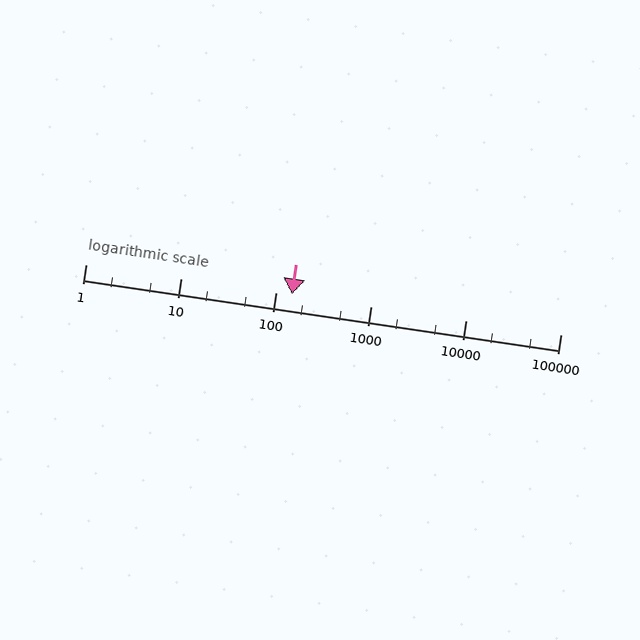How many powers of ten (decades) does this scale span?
The scale spans 5 decades, from 1 to 100000.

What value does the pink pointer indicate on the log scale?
The pointer indicates approximately 150.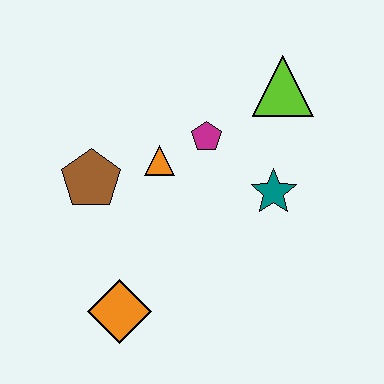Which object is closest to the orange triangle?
The magenta pentagon is closest to the orange triangle.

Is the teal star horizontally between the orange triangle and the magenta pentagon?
No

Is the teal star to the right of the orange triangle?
Yes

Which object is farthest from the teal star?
The orange diamond is farthest from the teal star.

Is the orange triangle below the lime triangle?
Yes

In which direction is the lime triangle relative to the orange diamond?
The lime triangle is above the orange diamond.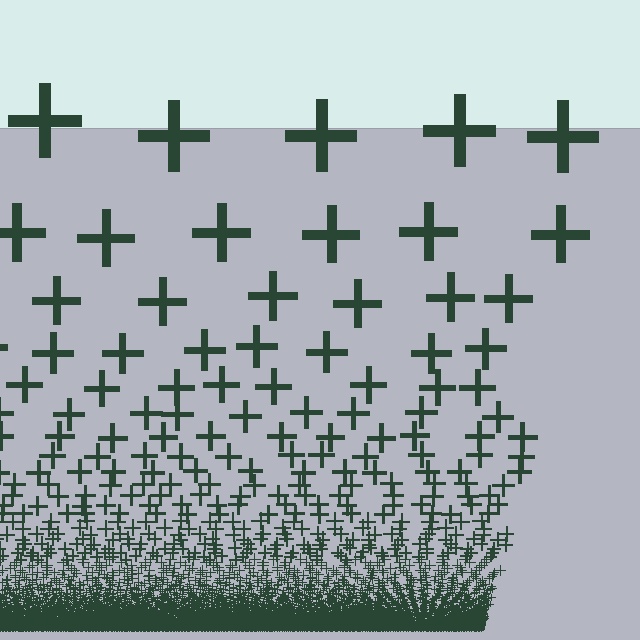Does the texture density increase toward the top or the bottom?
Density increases toward the bottom.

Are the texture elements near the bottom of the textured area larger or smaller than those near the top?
Smaller. The gradient is inverted — elements near the bottom are smaller and denser.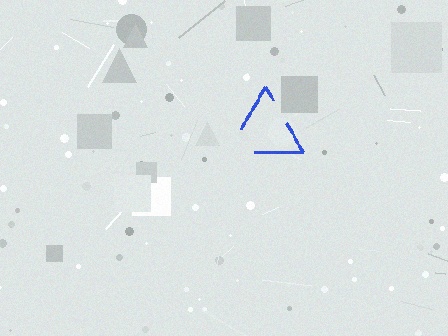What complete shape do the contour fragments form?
The contour fragments form a triangle.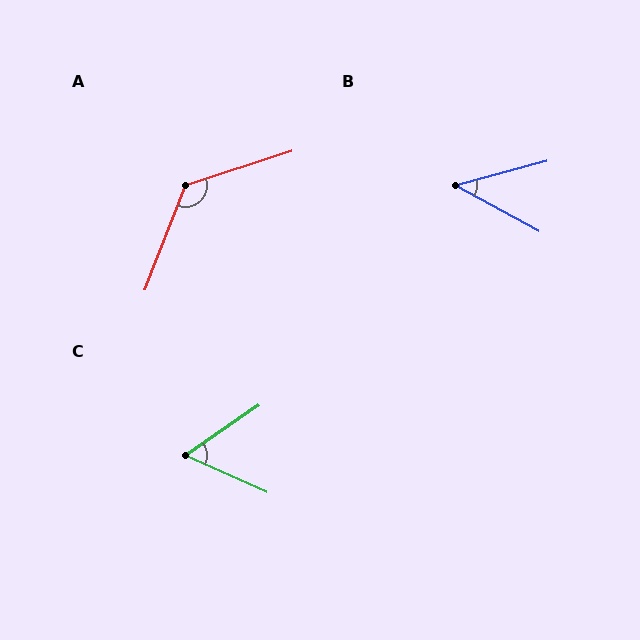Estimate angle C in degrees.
Approximately 58 degrees.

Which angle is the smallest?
B, at approximately 44 degrees.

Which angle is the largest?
A, at approximately 129 degrees.